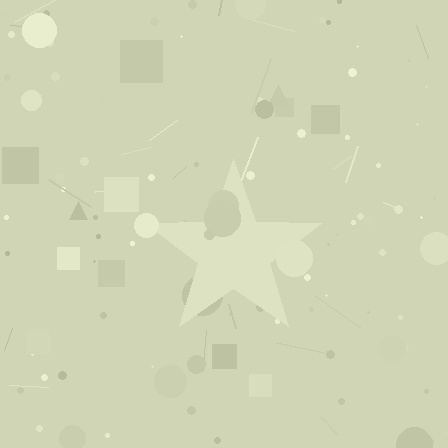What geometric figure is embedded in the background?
A star is embedded in the background.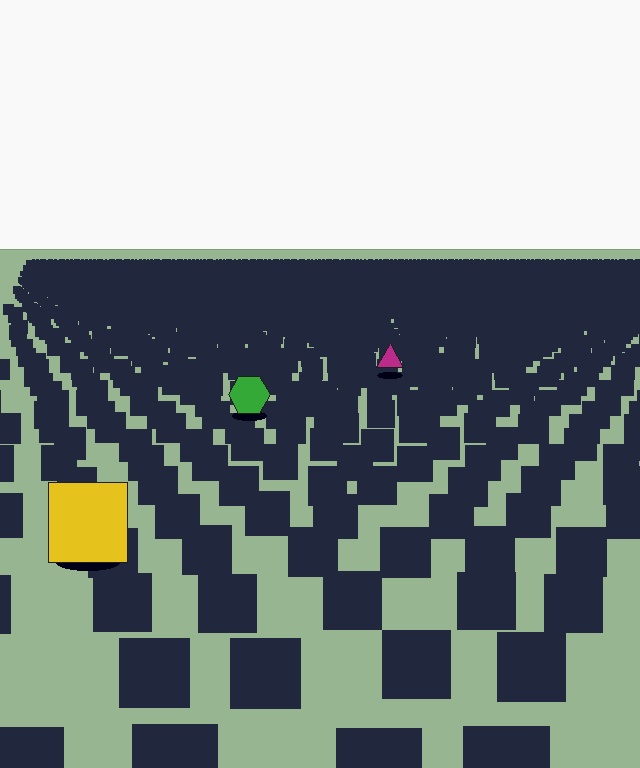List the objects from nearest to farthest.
From nearest to farthest: the yellow square, the green hexagon, the magenta triangle.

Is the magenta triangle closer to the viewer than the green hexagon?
No. The green hexagon is closer — you can tell from the texture gradient: the ground texture is coarser near it.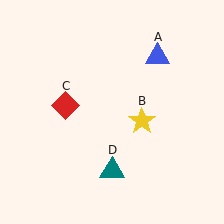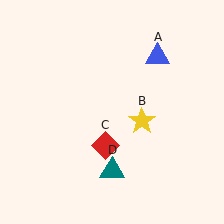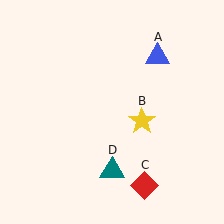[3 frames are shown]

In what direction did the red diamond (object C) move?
The red diamond (object C) moved down and to the right.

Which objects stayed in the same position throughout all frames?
Blue triangle (object A) and yellow star (object B) and teal triangle (object D) remained stationary.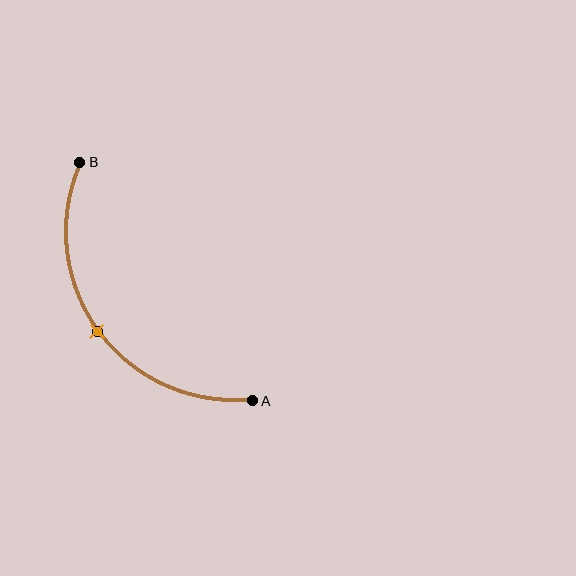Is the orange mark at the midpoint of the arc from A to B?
Yes. The orange mark lies on the arc at equal arc-length from both A and B — it is the arc midpoint.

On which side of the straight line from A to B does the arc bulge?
The arc bulges below and to the left of the straight line connecting A and B.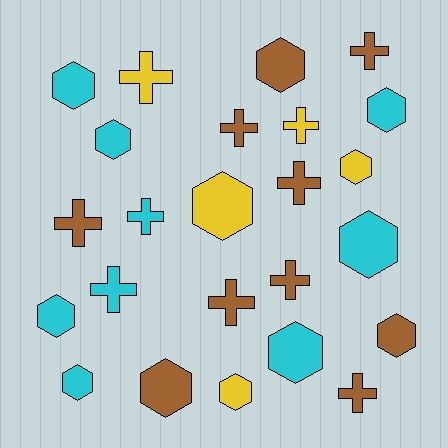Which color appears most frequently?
Brown, with 10 objects.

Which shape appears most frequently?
Hexagon, with 13 objects.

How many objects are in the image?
There are 24 objects.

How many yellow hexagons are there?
There are 3 yellow hexagons.